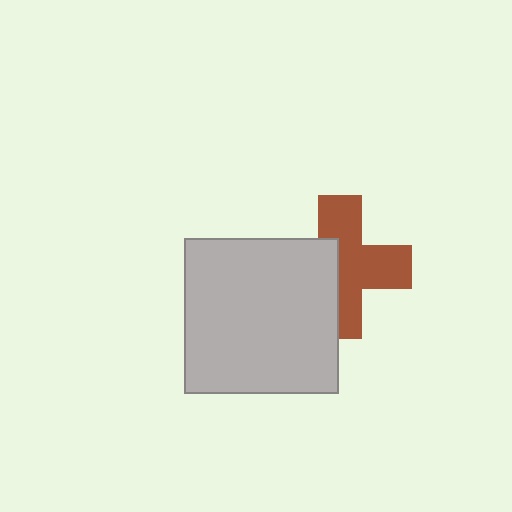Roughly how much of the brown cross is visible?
About half of it is visible (roughly 59%).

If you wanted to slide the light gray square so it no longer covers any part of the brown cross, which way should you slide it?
Slide it left — that is the most direct way to separate the two shapes.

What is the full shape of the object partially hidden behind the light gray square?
The partially hidden object is a brown cross.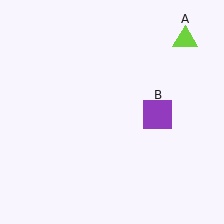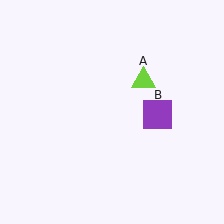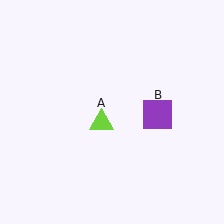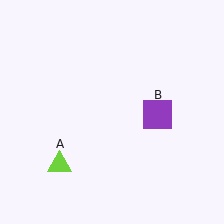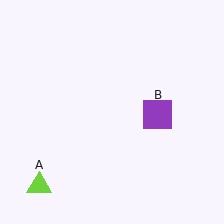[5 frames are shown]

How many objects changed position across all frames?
1 object changed position: lime triangle (object A).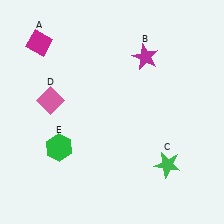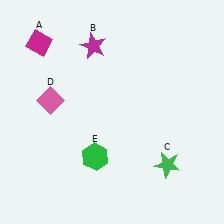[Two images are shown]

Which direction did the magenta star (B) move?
The magenta star (B) moved left.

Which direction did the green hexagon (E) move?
The green hexagon (E) moved right.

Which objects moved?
The objects that moved are: the magenta star (B), the green hexagon (E).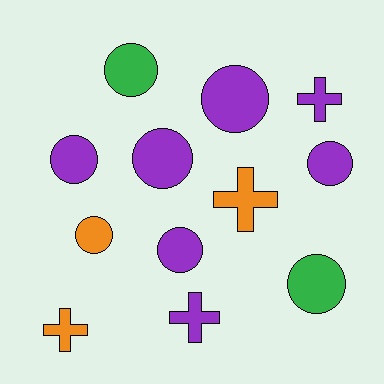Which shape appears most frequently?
Circle, with 8 objects.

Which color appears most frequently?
Purple, with 7 objects.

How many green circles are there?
There are 2 green circles.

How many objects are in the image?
There are 12 objects.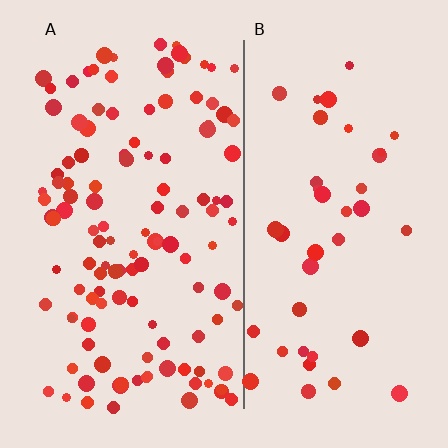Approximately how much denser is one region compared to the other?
Approximately 2.9× — region A over region B.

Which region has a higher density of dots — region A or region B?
A (the left).